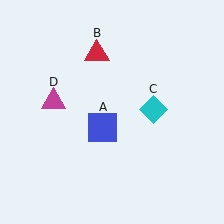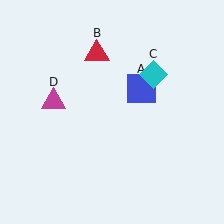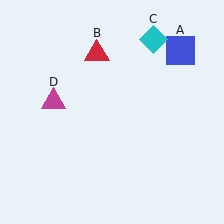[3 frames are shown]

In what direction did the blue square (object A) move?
The blue square (object A) moved up and to the right.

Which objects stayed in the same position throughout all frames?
Red triangle (object B) and magenta triangle (object D) remained stationary.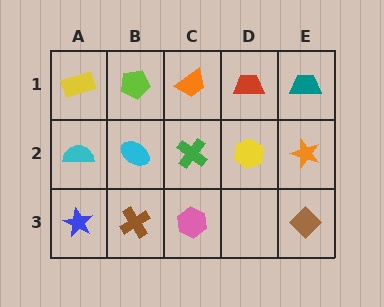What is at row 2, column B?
A cyan ellipse.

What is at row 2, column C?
A green cross.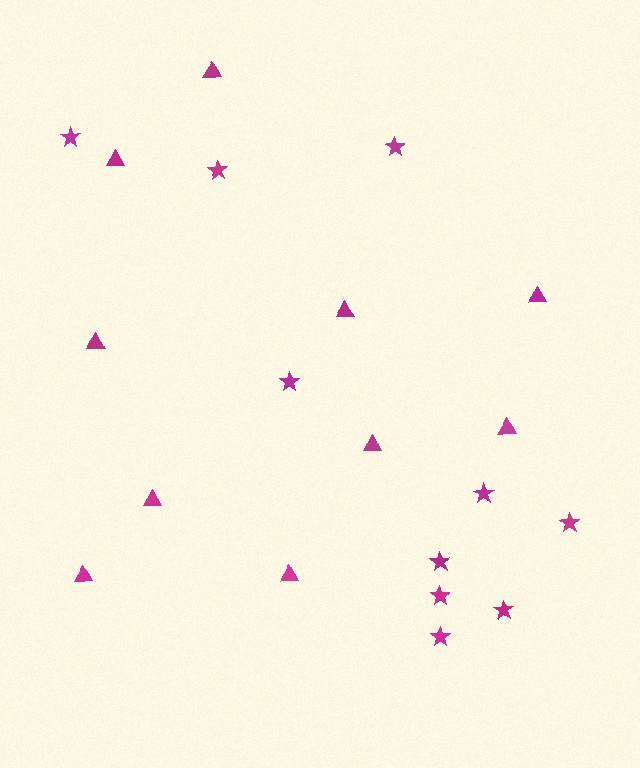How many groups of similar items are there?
There are 2 groups: one group of stars (10) and one group of triangles (10).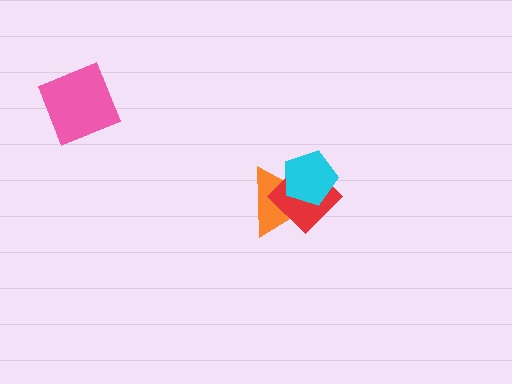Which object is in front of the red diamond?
The cyan pentagon is in front of the red diamond.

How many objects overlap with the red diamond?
2 objects overlap with the red diamond.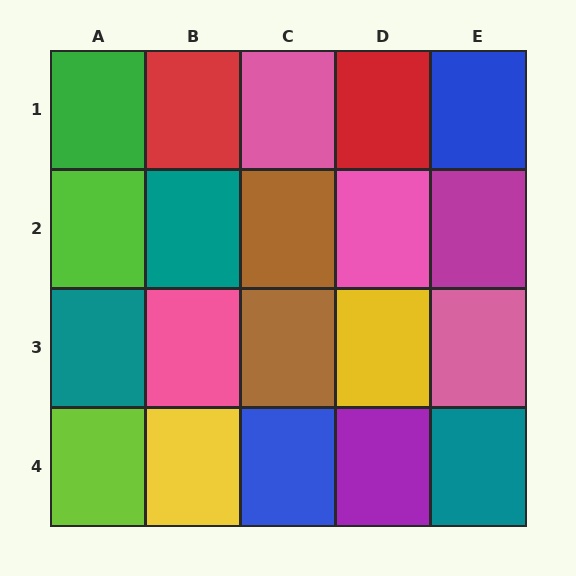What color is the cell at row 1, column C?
Pink.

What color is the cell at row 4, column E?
Teal.